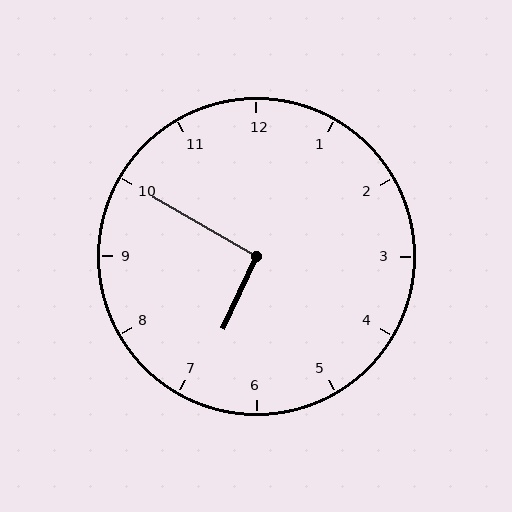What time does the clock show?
6:50.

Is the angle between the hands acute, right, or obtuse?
It is right.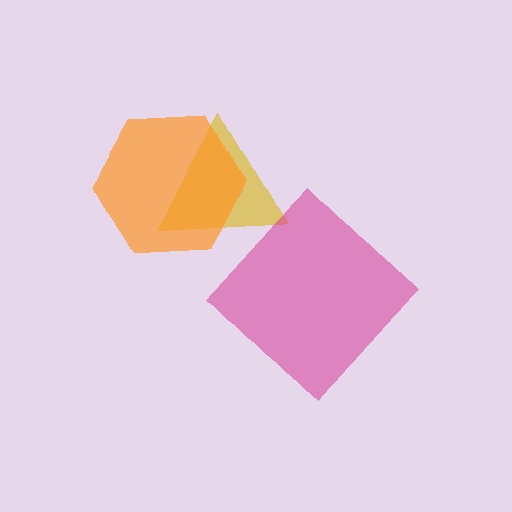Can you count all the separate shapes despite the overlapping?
Yes, there are 3 separate shapes.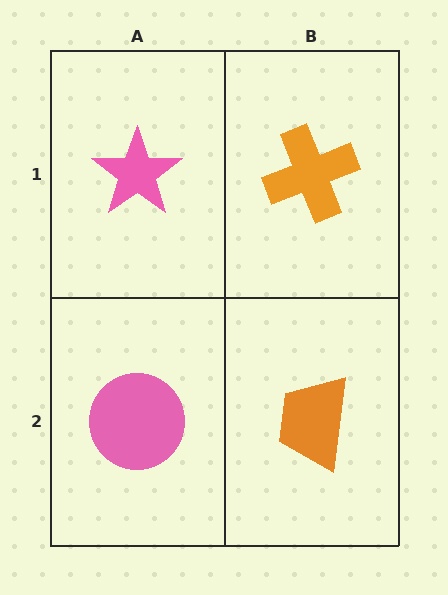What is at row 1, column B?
An orange cross.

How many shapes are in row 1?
2 shapes.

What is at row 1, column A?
A pink star.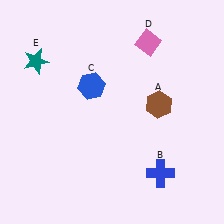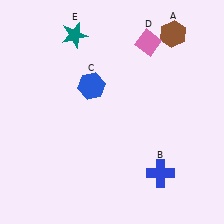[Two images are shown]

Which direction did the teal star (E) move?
The teal star (E) moved right.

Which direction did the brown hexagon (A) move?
The brown hexagon (A) moved up.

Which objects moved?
The objects that moved are: the brown hexagon (A), the teal star (E).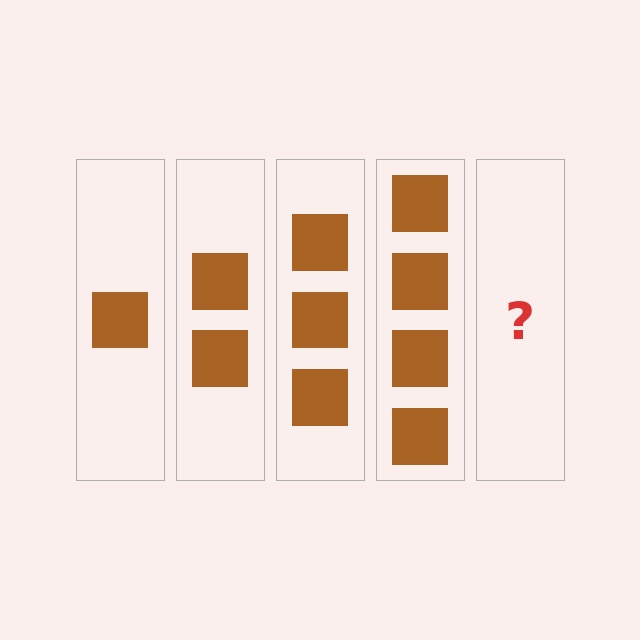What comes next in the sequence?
The next element should be 5 squares.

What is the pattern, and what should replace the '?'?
The pattern is that each step adds one more square. The '?' should be 5 squares.